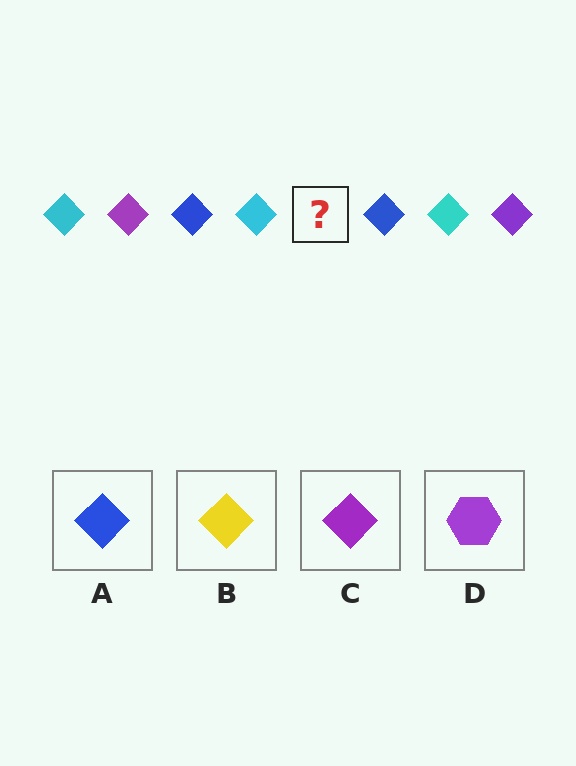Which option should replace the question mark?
Option C.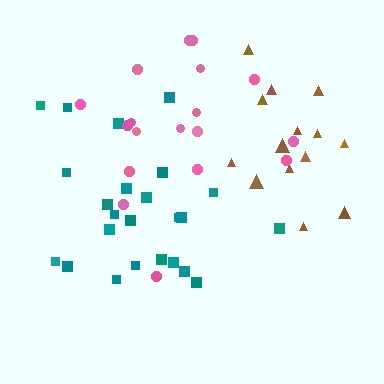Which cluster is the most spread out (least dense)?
Pink.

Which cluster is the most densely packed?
Brown.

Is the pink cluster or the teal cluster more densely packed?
Teal.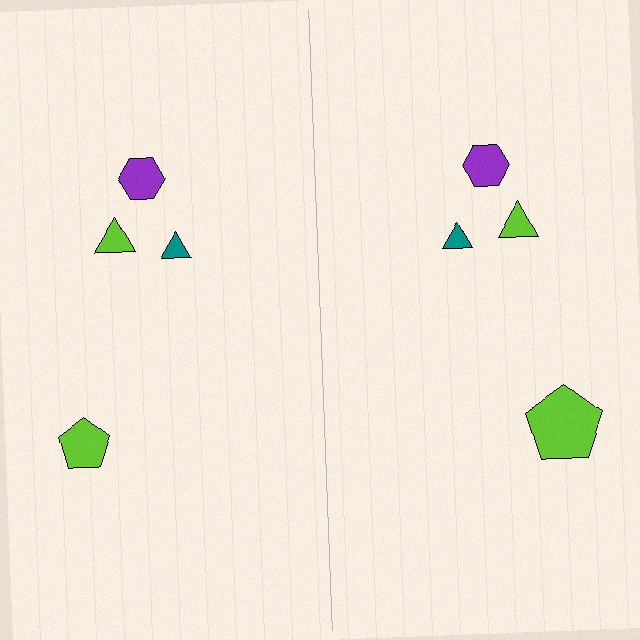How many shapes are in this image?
There are 8 shapes in this image.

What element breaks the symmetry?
The lime pentagon on the right side has a different size than its mirror counterpart.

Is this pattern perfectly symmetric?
No, the pattern is not perfectly symmetric. The lime pentagon on the right side has a different size than its mirror counterpart.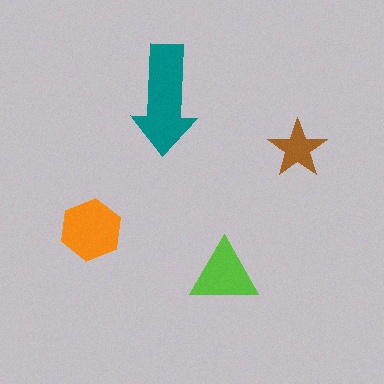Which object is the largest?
The teal arrow.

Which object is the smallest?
The brown star.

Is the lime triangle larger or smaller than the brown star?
Larger.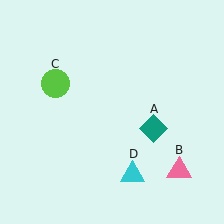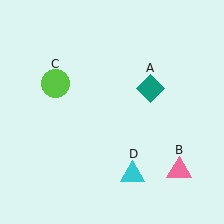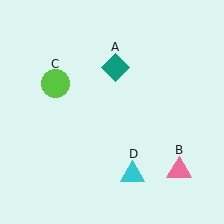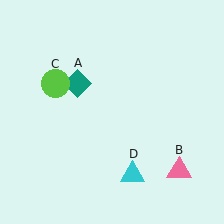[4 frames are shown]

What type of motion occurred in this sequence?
The teal diamond (object A) rotated counterclockwise around the center of the scene.